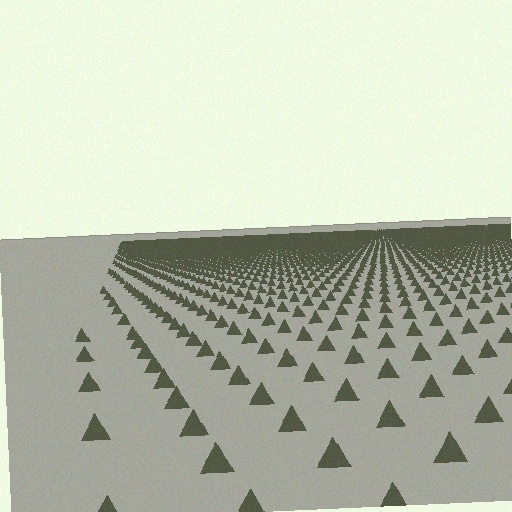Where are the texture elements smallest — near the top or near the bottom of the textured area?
Near the top.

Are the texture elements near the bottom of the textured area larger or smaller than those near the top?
Larger. Near the bottom, elements are closer to the viewer and appear at a bigger on-screen size.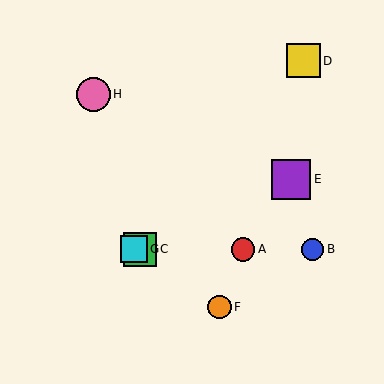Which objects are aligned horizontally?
Objects A, B, C, G are aligned horizontally.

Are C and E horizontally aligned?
No, C is at y≈249 and E is at y≈179.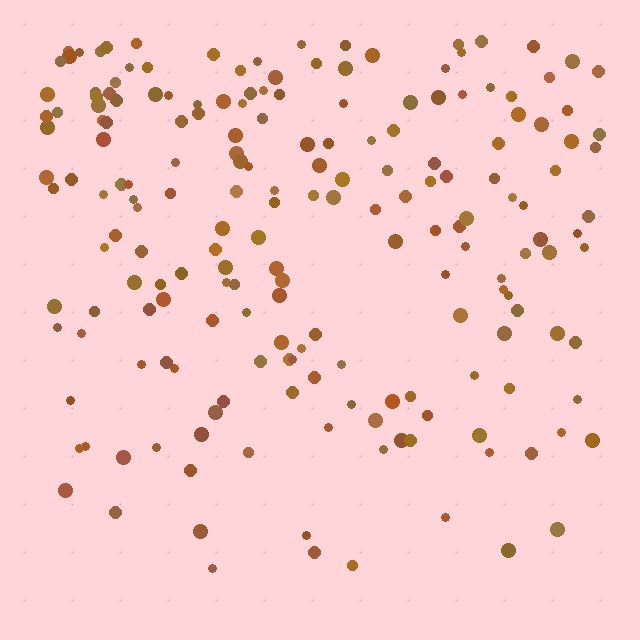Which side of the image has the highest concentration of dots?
The top.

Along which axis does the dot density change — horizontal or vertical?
Vertical.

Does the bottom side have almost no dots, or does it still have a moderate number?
Still a moderate number, just noticeably fewer than the top.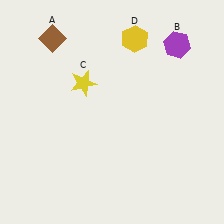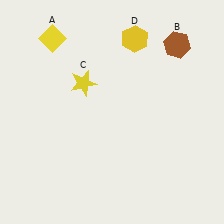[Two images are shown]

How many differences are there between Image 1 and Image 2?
There are 2 differences between the two images.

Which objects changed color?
A changed from brown to yellow. B changed from purple to brown.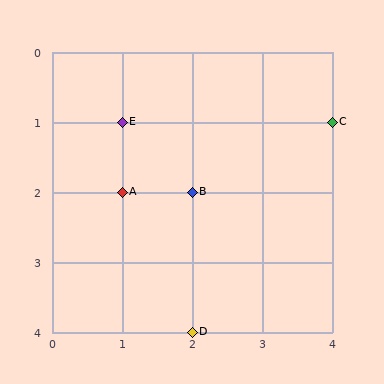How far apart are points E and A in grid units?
Points E and A are 1 row apart.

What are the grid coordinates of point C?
Point C is at grid coordinates (4, 1).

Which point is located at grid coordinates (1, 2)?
Point A is at (1, 2).